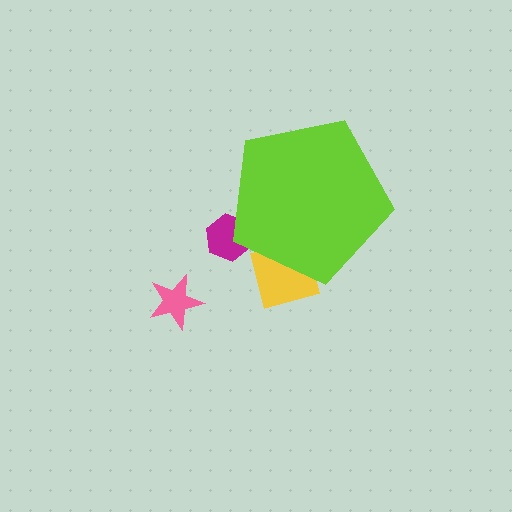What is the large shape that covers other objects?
A lime pentagon.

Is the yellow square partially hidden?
Yes, the yellow square is partially hidden behind the lime pentagon.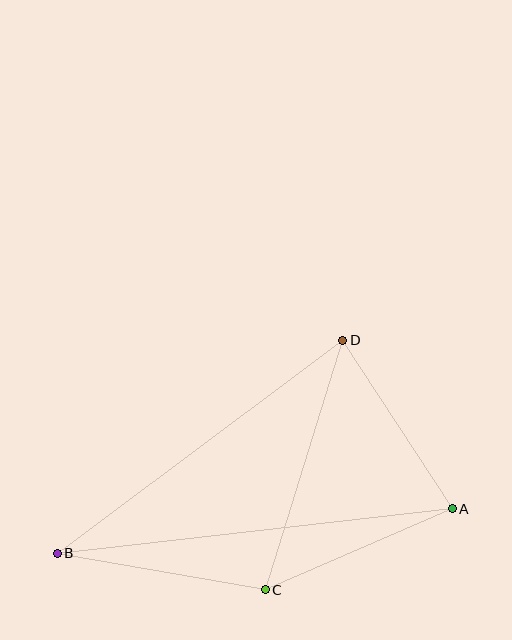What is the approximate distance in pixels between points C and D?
The distance between C and D is approximately 261 pixels.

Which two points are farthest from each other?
Points A and B are farthest from each other.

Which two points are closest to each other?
Points A and D are closest to each other.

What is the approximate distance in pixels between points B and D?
The distance between B and D is approximately 356 pixels.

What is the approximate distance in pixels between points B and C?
The distance between B and C is approximately 211 pixels.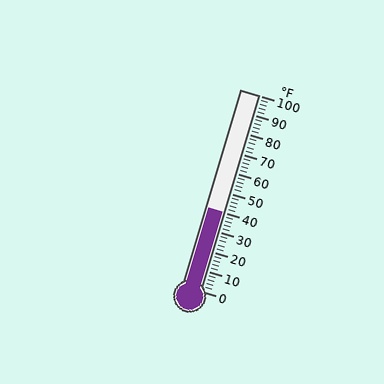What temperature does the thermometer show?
The thermometer shows approximately 40°F.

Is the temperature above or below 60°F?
The temperature is below 60°F.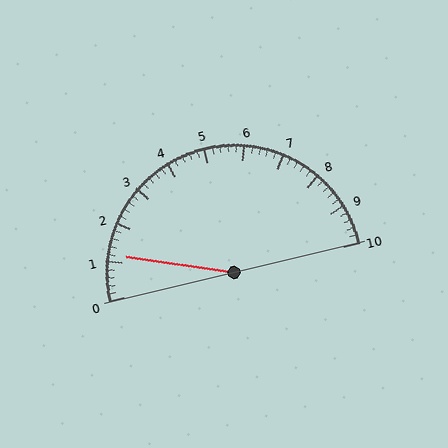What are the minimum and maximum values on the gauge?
The gauge ranges from 0 to 10.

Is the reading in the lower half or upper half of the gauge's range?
The reading is in the lower half of the range (0 to 10).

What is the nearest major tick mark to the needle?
The nearest major tick mark is 1.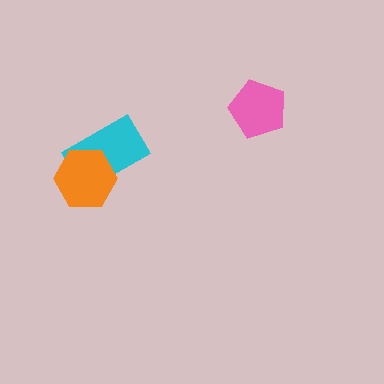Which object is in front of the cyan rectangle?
The orange hexagon is in front of the cyan rectangle.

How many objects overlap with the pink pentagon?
0 objects overlap with the pink pentagon.